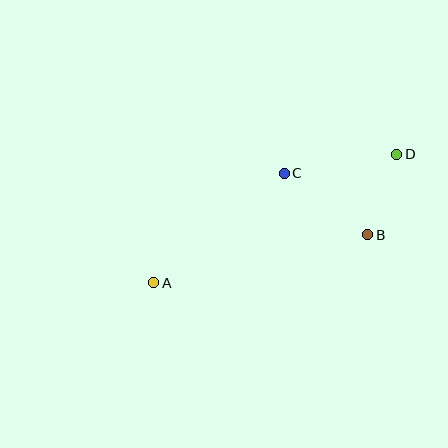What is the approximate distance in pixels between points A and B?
The distance between A and B is approximately 219 pixels.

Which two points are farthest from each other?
Points A and D are farthest from each other.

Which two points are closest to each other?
Points B and D are closest to each other.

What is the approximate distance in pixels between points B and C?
The distance between B and C is approximately 104 pixels.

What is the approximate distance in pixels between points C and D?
The distance between C and D is approximately 114 pixels.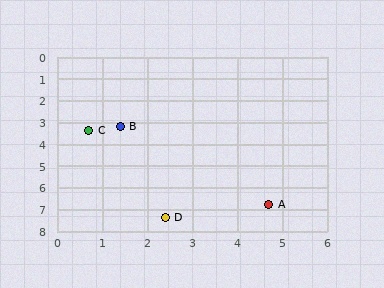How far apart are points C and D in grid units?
Points C and D are about 4.3 grid units apart.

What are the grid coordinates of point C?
Point C is at approximately (0.7, 3.4).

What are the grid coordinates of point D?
Point D is at approximately (2.4, 7.4).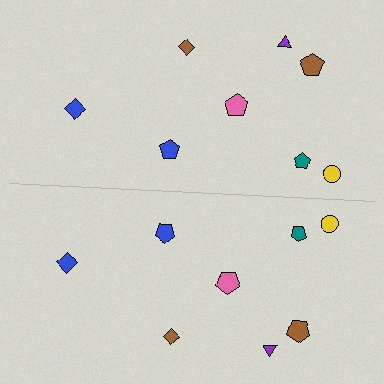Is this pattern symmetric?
Yes, this pattern has bilateral (reflection) symmetry.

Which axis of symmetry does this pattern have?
The pattern has a horizontal axis of symmetry running through the center of the image.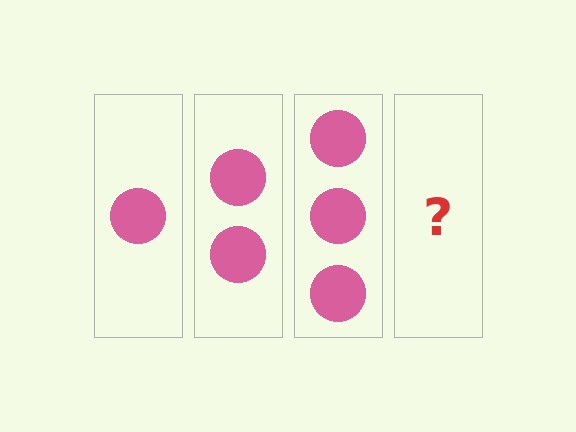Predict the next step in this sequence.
The next step is 4 circles.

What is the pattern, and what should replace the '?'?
The pattern is that each step adds one more circle. The '?' should be 4 circles.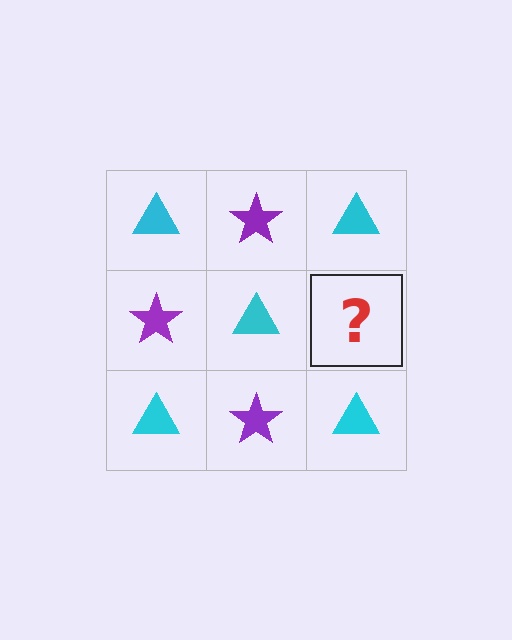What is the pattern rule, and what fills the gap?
The rule is that it alternates cyan triangle and purple star in a checkerboard pattern. The gap should be filled with a purple star.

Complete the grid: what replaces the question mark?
The question mark should be replaced with a purple star.